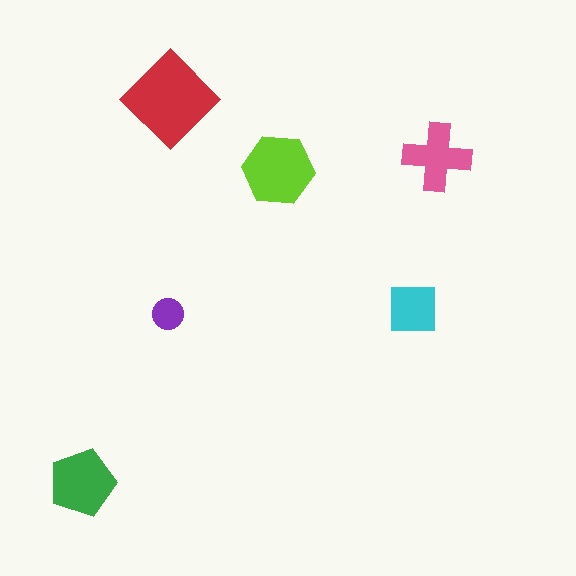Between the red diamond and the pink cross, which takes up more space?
The red diamond.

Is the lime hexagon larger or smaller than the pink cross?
Larger.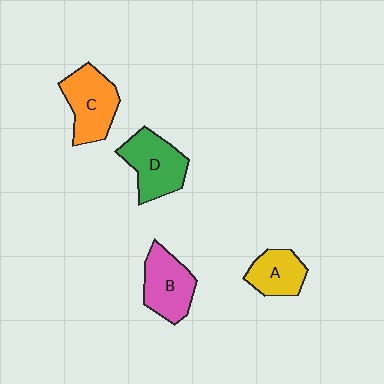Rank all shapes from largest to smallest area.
From largest to smallest: D (green), C (orange), B (pink), A (yellow).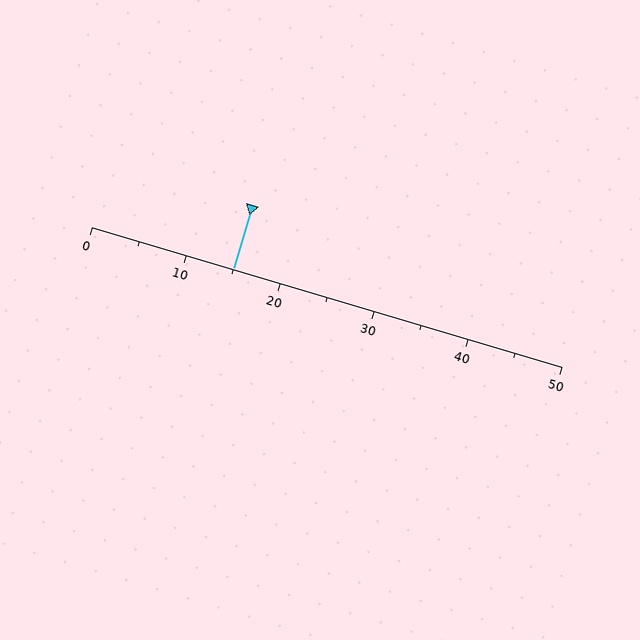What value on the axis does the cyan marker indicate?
The marker indicates approximately 15.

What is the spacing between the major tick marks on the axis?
The major ticks are spaced 10 apart.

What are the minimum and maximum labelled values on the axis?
The axis runs from 0 to 50.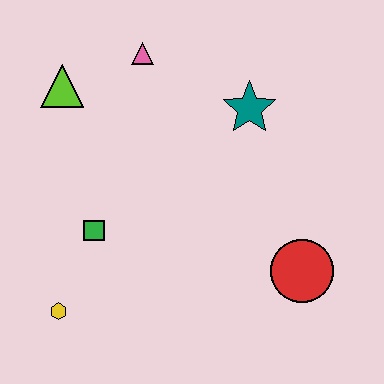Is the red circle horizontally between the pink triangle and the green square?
No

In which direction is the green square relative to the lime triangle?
The green square is below the lime triangle.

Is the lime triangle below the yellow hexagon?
No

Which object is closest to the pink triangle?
The lime triangle is closest to the pink triangle.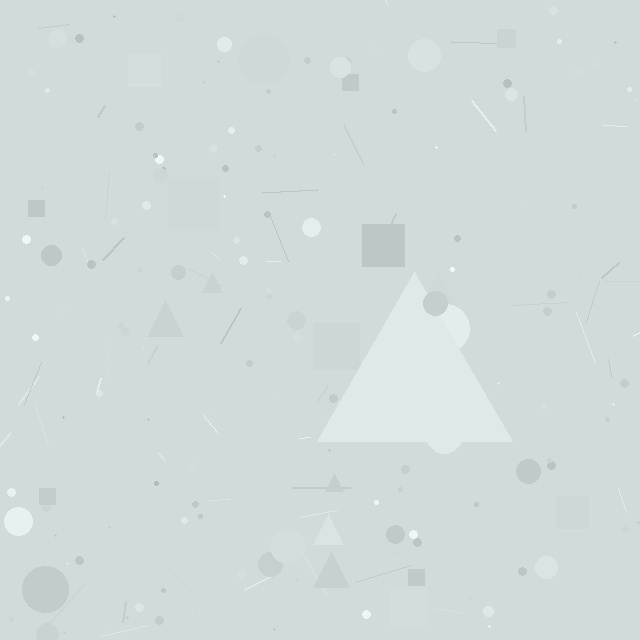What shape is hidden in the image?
A triangle is hidden in the image.